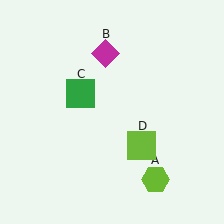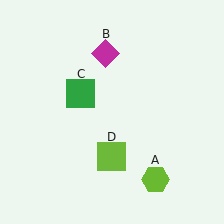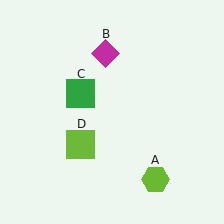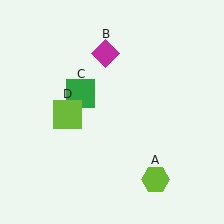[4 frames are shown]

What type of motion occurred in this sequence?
The lime square (object D) rotated clockwise around the center of the scene.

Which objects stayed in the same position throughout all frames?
Lime hexagon (object A) and magenta diamond (object B) and green square (object C) remained stationary.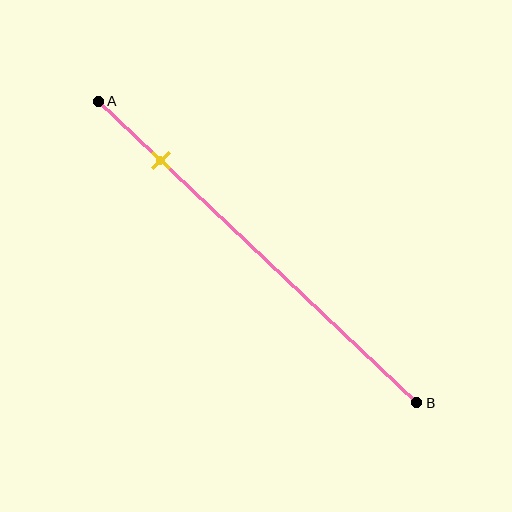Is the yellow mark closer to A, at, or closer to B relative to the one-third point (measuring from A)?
The yellow mark is closer to point A than the one-third point of segment AB.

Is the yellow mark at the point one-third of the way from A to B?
No, the mark is at about 20% from A, not at the 33% one-third point.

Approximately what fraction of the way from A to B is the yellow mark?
The yellow mark is approximately 20% of the way from A to B.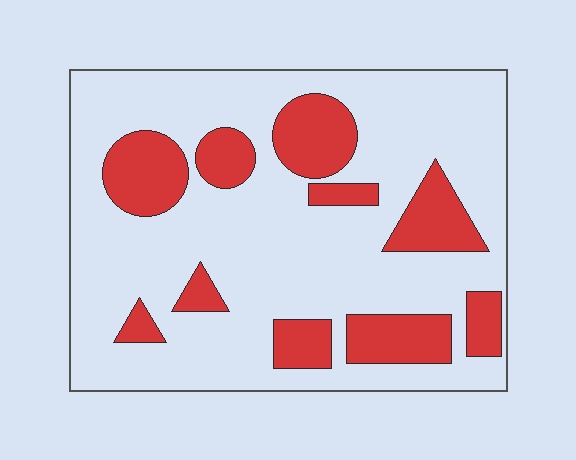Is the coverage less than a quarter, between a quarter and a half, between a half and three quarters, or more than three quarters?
Less than a quarter.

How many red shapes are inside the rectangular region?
10.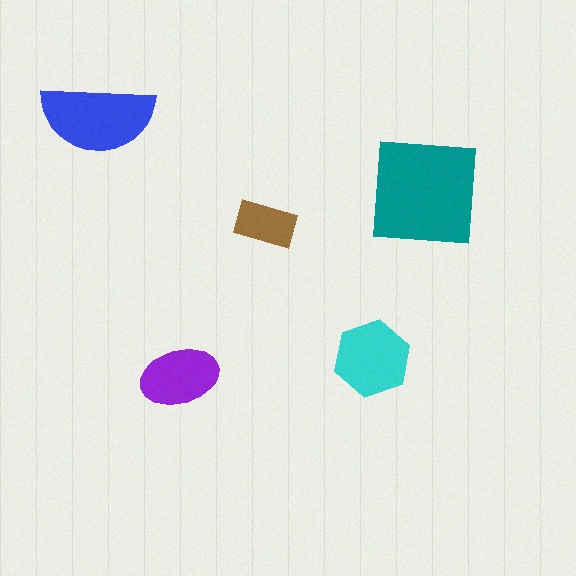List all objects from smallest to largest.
The brown rectangle, the purple ellipse, the cyan hexagon, the blue semicircle, the teal square.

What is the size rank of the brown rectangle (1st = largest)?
5th.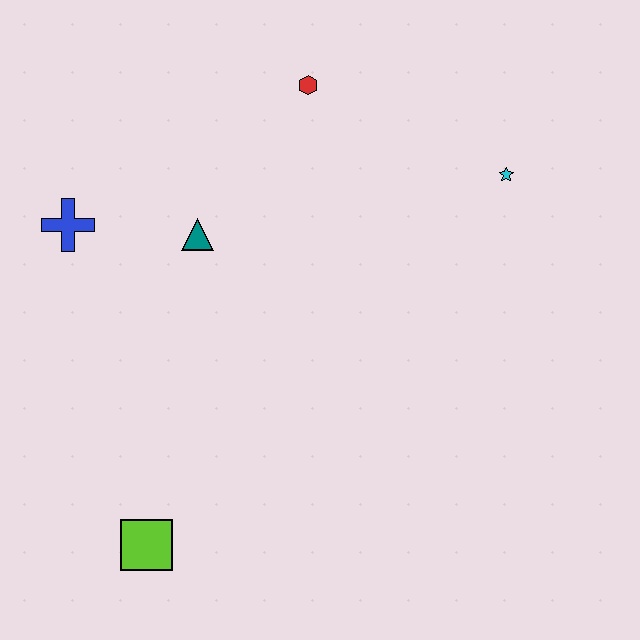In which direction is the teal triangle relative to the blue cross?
The teal triangle is to the right of the blue cross.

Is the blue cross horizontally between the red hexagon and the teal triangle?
No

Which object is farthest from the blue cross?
The cyan star is farthest from the blue cross.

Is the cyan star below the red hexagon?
Yes